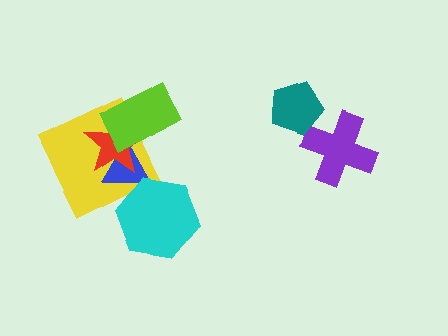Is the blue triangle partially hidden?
Yes, it is partially covered by another shape.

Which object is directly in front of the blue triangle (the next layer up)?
The red star is directly in front of the blue triangle.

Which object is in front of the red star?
The lime rectangle is in front of the red star.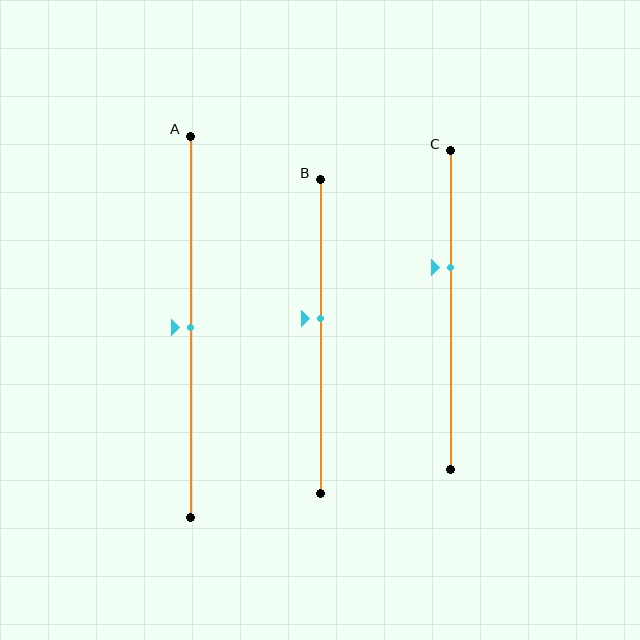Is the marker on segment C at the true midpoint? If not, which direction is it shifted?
No, the marker on segment C is shifted upward by about 13% of the segment length.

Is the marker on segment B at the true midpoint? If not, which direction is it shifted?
No, the marker on segment B is shifted upward by about 6% of the segment length.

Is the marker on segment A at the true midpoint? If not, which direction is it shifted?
Yes, the marker on segment A is at the true midpoint.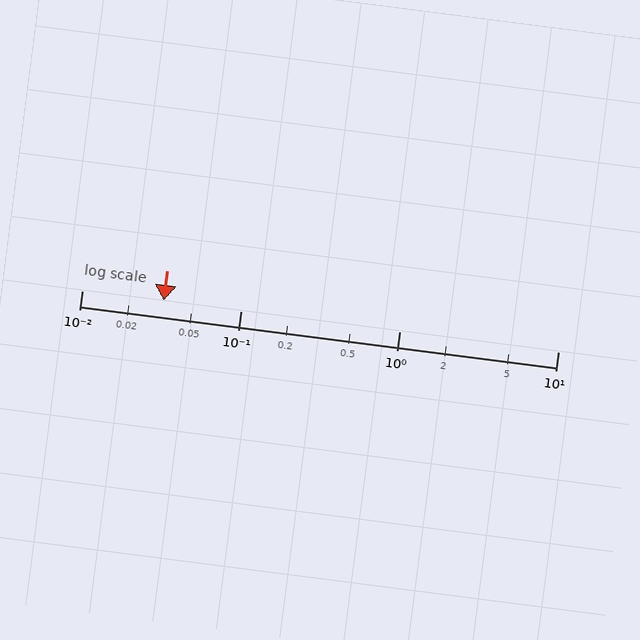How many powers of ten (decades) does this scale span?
The scale spans 3 decades, from 0.01 to 10.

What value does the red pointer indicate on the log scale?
The pointer indicates approximately 0.033.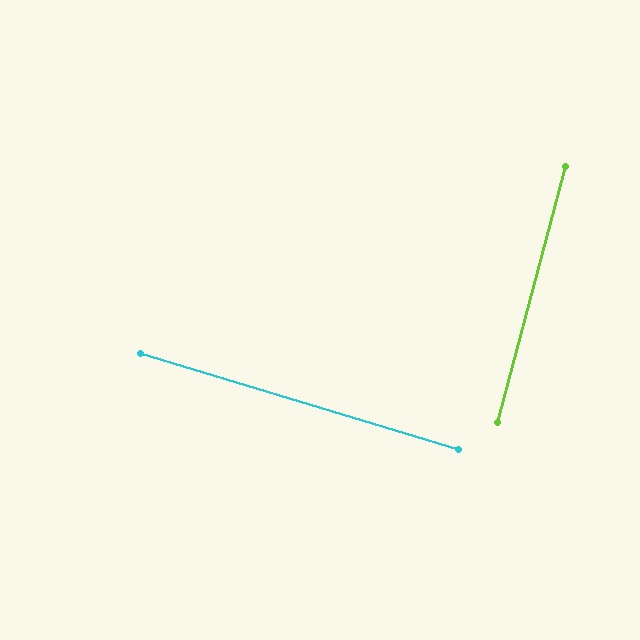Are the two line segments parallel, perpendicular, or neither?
Perpendicular — they meet at approximately 88°.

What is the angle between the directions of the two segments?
Approximately 88 degrees.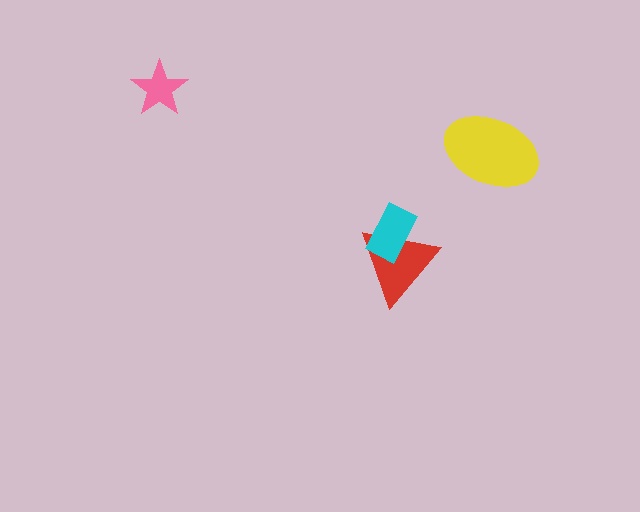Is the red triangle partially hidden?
Yes, it is partially covered by another shape.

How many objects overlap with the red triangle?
1 object overlaps with the red triangle.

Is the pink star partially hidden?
No, no other shape covers it.